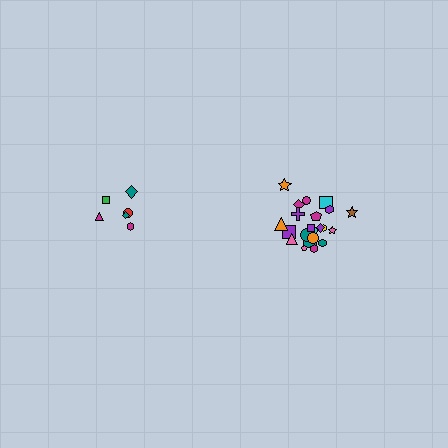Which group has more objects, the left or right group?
The right group.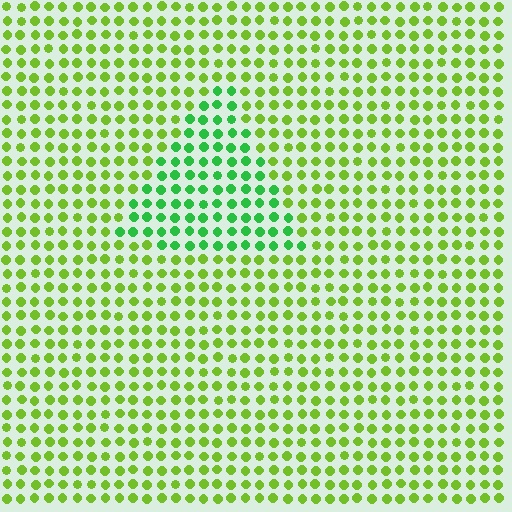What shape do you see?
I see a triangle.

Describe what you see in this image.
The image is filled with small lime elements in a uniform arrangement. A triangle-shaped region is visible where the elements are tinted to a slightly different hue, forming a subtle color boundary.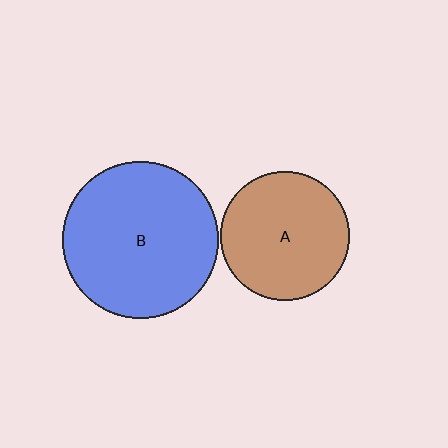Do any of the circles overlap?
No, none of the circles overlap.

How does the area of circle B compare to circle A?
Approximately 1.5 times.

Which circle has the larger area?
Circle B (blue).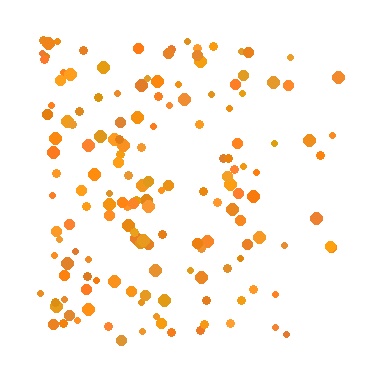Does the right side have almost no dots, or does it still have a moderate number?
Still a moderate number, just noticeably fewer than the left.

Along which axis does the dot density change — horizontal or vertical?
Horizontal.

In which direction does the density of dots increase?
From right to left, with the left side densest.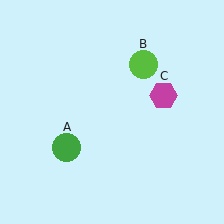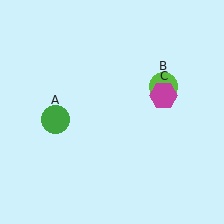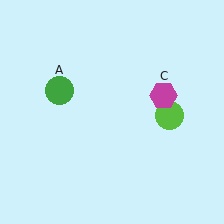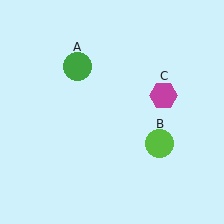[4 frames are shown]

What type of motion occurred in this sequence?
The green circle (object A), lime circle (object B) rotated clockwise around the center of the scene.